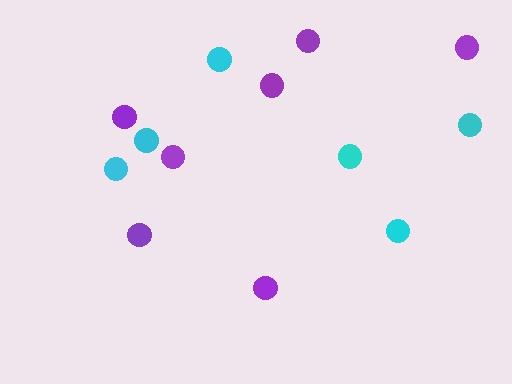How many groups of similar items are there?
There are 2 groups: one group of cyan circles (6) and one group of purple circles (7).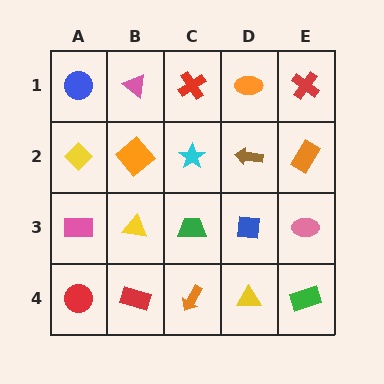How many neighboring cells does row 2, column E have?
3.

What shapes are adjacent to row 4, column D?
A blue square (row 3, column D), an orange arrow (row 4, column C), a green rectangle (row 4, column E).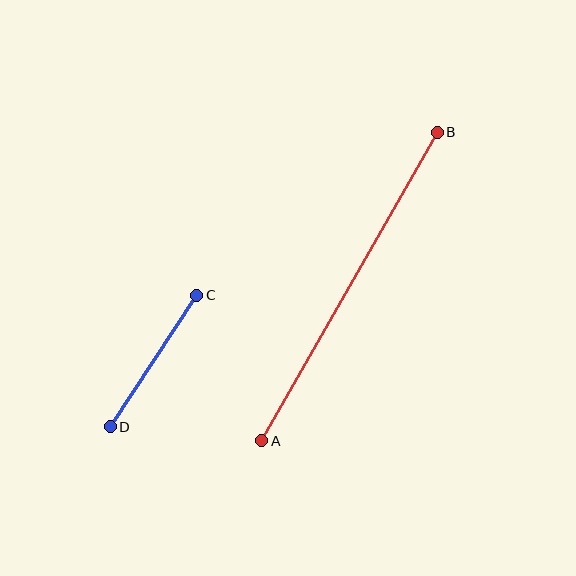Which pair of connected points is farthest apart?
Points A and B are farthest apart.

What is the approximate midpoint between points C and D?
The midpoint is at approximately (153, 361) pixels.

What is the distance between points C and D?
The distance is approximately 157 pixels.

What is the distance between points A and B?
The distance is approximately 355 pixels.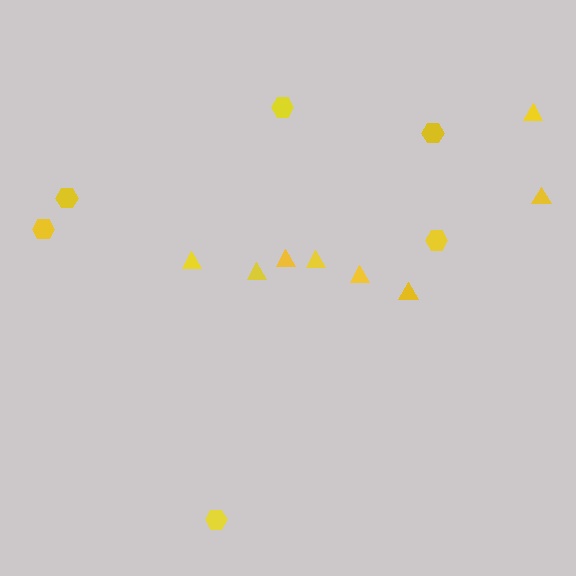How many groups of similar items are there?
There are 2 groups: one group of triangles (8) and one group of hexagons (6).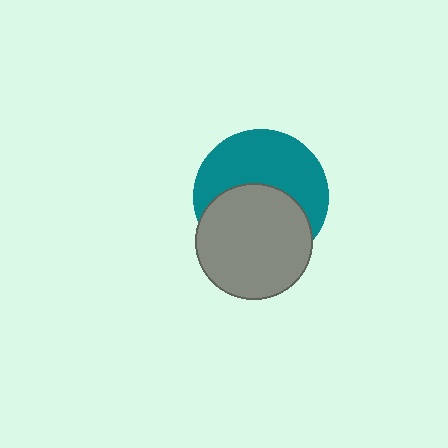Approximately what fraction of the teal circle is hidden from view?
Roughly 48% of the teal circle is hidden behind the gray circle.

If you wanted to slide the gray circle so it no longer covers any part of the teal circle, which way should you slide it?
Slide it down — that is the most direct way to separate the two shapes.